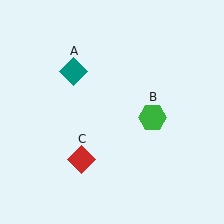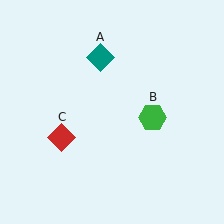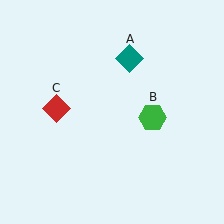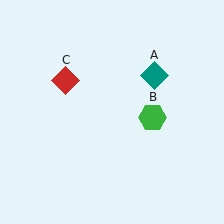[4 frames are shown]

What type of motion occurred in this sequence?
The teal diamond (object A), red diamond (object C) rotated clockwise around the center of the scene.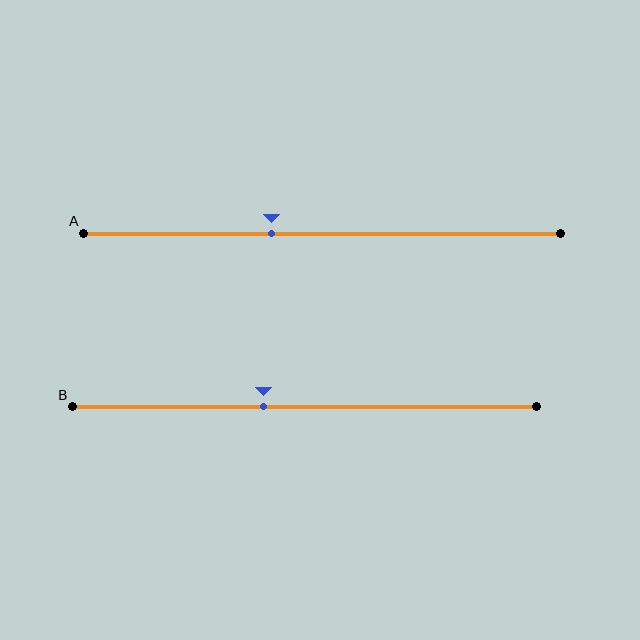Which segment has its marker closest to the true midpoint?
Segment B has its marker closest to the true midpoint.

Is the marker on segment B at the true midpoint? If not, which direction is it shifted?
No, the marker on segment B is shifted to the left by about 9% of the segment length.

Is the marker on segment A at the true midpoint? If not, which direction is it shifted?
No, the marker on segment A is shifted to the left by about 11% of the segment length.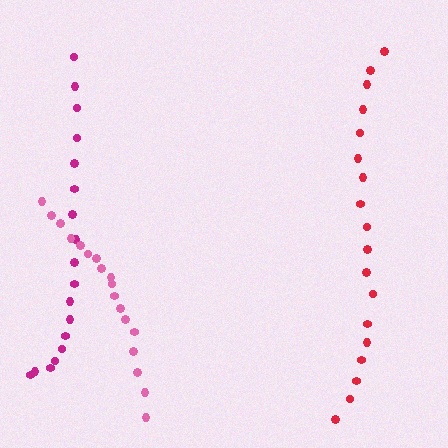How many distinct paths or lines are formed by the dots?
There are 3 distinct paths.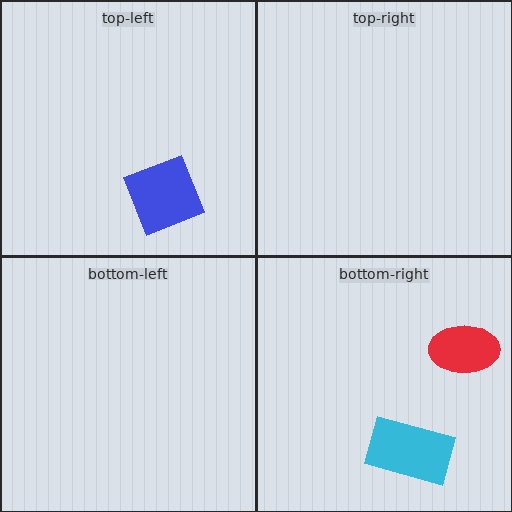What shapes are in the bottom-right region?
The red ellipse, the cyan rectangle.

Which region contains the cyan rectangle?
The bottom-right region.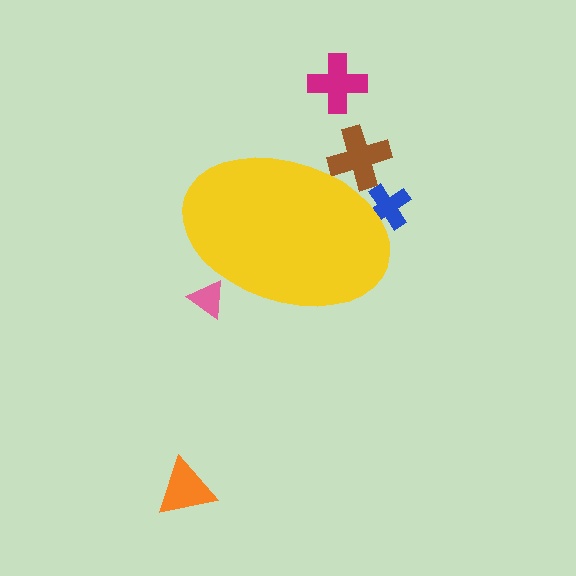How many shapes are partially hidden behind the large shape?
3 shapes are partially hidden.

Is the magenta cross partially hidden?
No, the magenta cross is fully visible.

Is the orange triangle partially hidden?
No, the orange triangle is fully visible.